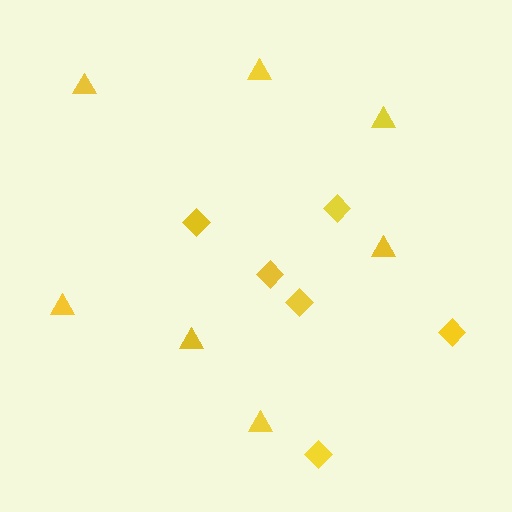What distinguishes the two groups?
There are 2 groups: one group of triangles (7) and one group of diamonds (6).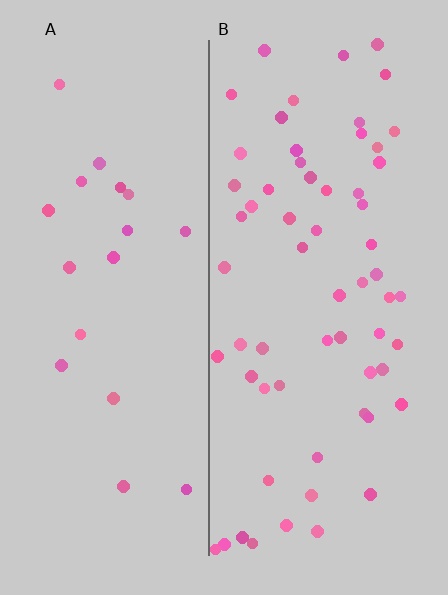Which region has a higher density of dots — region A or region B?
B (the right).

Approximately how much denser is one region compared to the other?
Approximately 3.2× — region B over region A.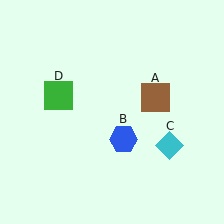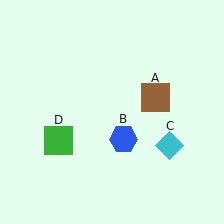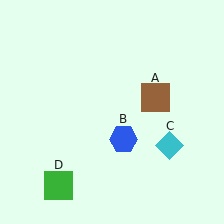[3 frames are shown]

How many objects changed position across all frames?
1 object changed position: green square (object D).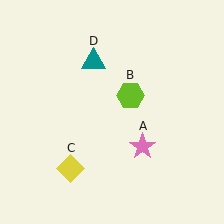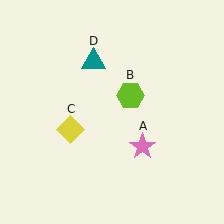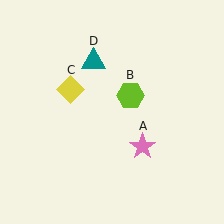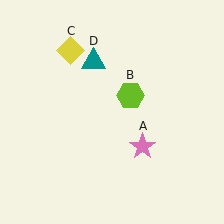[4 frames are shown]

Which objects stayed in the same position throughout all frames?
Pink star (object A) and lime hexagon (object B) and teal triangle (object D) remained stationary.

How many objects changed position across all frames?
1 object changed position: yellow diamond (object C).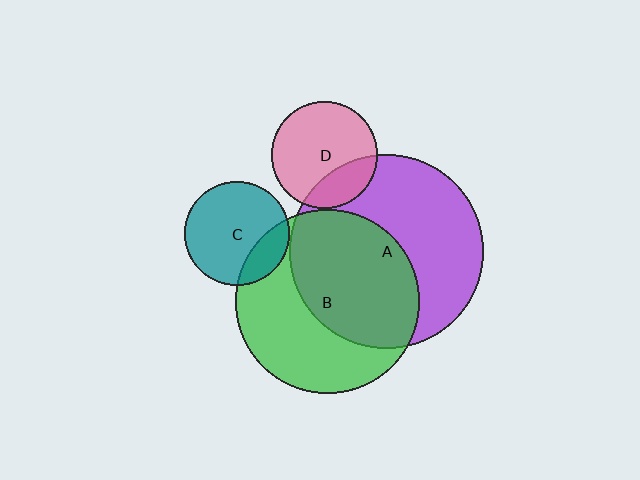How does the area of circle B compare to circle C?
Approximately 3.1 times.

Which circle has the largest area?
Circle A (purple).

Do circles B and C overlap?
Yes.